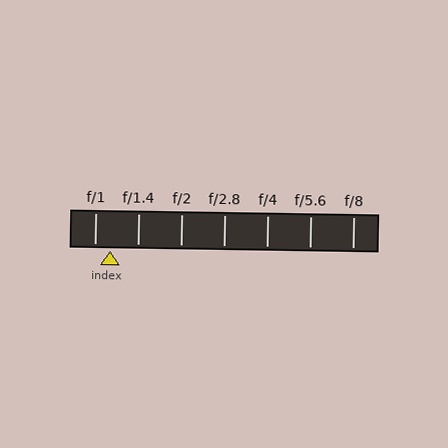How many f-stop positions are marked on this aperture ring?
There are 7 f-stop positions marked.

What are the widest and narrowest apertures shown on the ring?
The widest aperture shown is f/1 and the narrowest is f/8.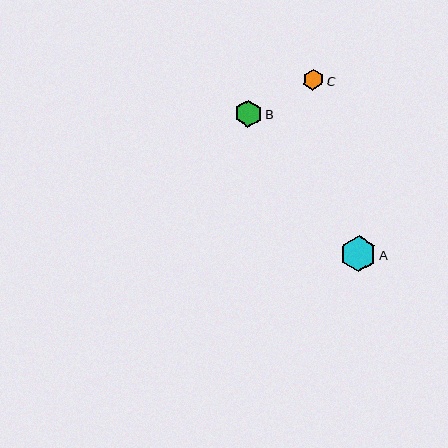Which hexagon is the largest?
Hexagon A is the largest with a size of approximately 36 pixels.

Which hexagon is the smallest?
Hexagon C is the smallest with a size of approximately 21 pixels.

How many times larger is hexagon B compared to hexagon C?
Hexagon B is approximately 1.3 times the size of hexagon C.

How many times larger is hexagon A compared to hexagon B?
Hexagon A is approximately 1.3 times the size of hexagon B.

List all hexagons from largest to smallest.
From largest to smallest: A, B, C.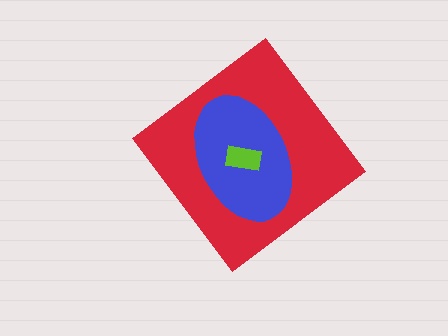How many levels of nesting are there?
3.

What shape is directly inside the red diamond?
The blue ellipse.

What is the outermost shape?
The red diamond.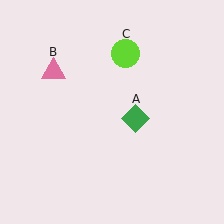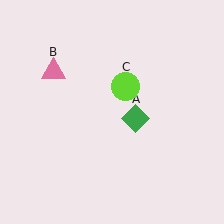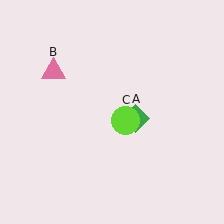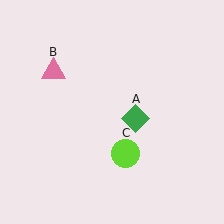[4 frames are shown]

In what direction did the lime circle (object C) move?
The lime circle (object C) moved down.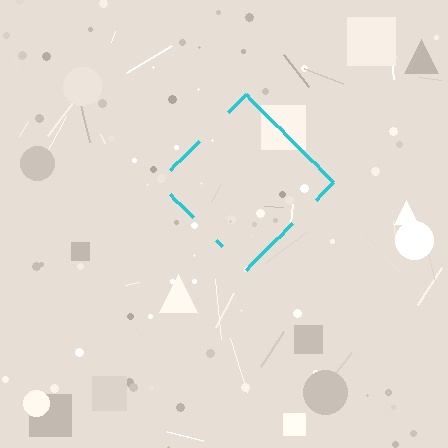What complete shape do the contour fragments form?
The contour fragments form a diamond.